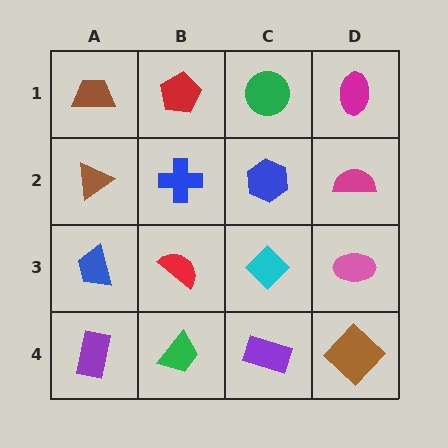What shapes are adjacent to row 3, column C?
A blue hexagon (row 2, column C), a purple rectangle (row 4, column C), a red semicircle (row 3, column B), a pink ellipse (row 3, column D).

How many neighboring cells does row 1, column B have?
3.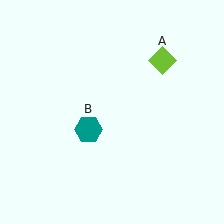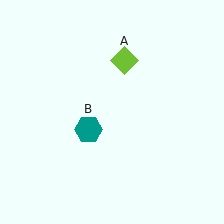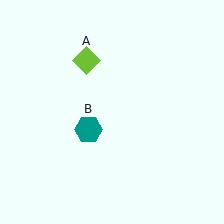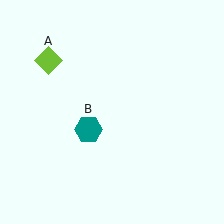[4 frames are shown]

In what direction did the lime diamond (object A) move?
The lime diamond (object A) moved left.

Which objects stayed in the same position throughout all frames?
Teal hexagon (object B) remained stationary.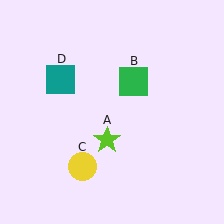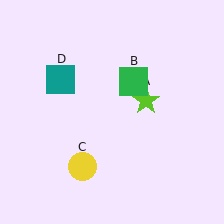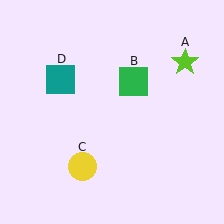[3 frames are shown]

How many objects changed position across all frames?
1 object changed position: lime star (object A).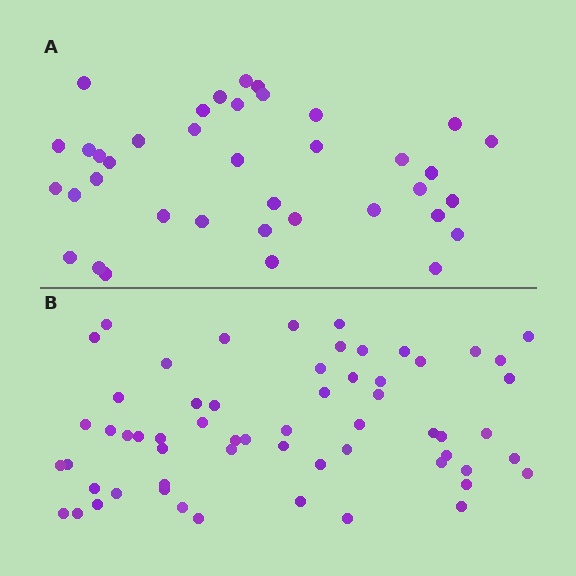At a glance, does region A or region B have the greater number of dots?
Region B (the bottom region) has more dots.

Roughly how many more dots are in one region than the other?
Region B has approximately 20 more dots than region A.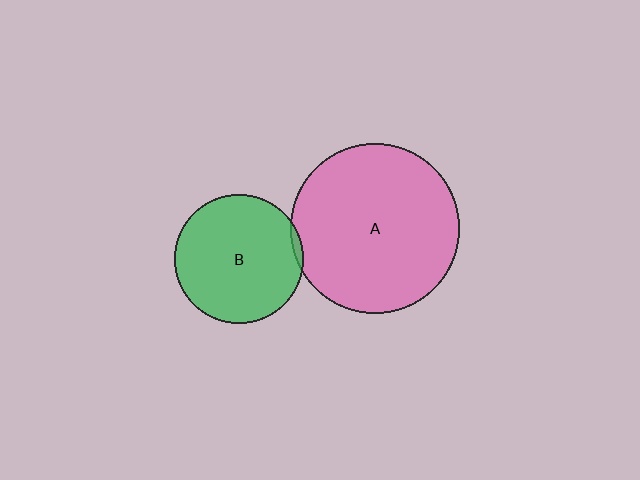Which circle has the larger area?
Circle A (pink).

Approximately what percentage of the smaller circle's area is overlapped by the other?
Approximately 5%.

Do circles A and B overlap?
Yes.